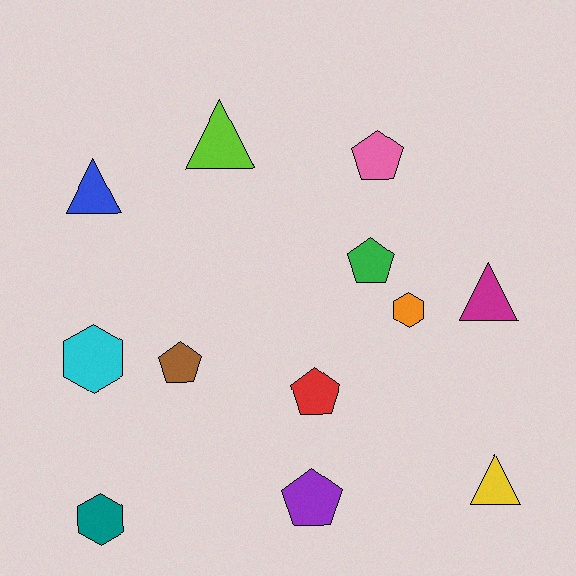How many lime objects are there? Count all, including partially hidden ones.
There is 1 lime object.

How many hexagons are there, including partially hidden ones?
There are 3 hexagons.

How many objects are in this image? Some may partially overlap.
There are 12 objects.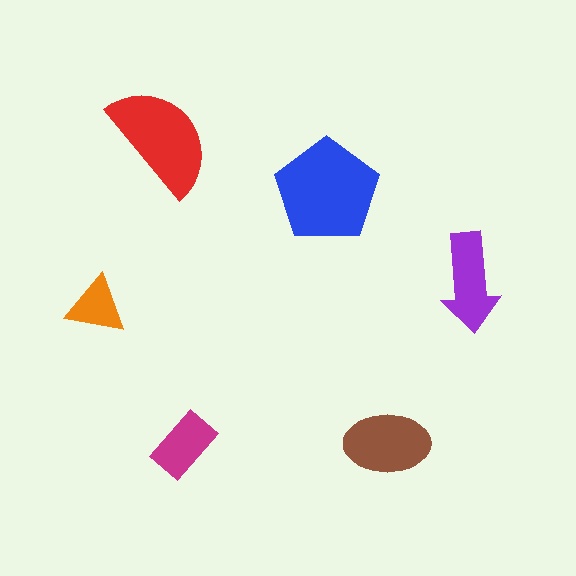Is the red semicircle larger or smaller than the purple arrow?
Larger.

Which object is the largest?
The blue pentagon.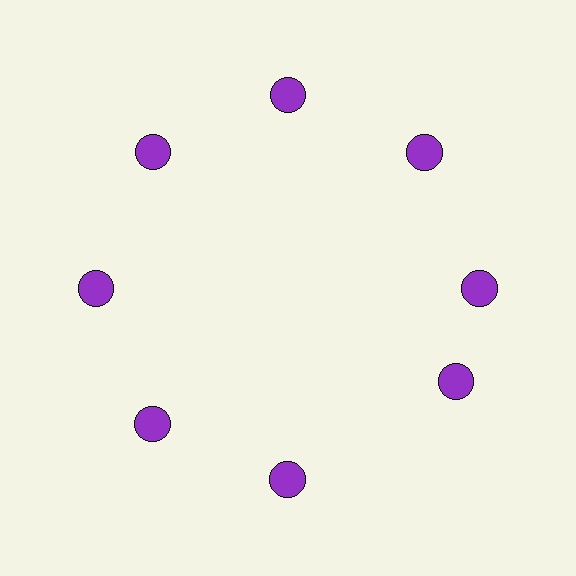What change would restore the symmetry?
The symmetry would be restored by rotating it back into even spacing with its neighbors so that all 8 circles sit at equal angles and equal distance from the center.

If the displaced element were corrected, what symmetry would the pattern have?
It would have 8-fold rotational symmetry — the pattern would map onto itself every 45 degrees.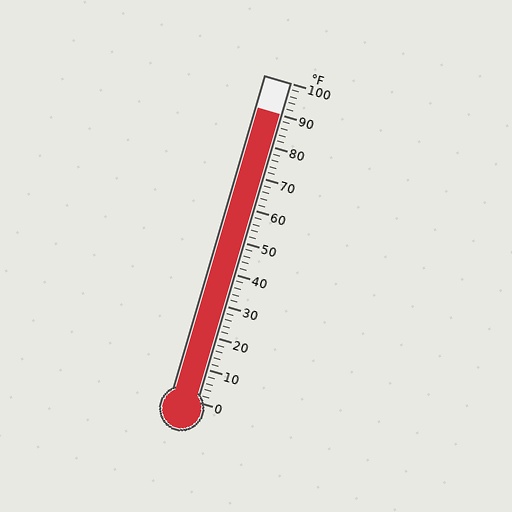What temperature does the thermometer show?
The thermometer shows approximately 90°F.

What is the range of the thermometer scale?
The thermometer scale ranges from 0°F to 100°F.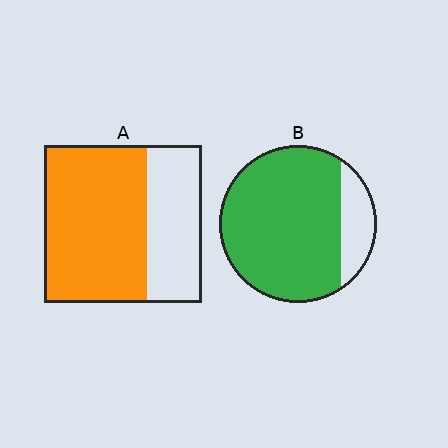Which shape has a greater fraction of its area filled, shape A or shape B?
Shape B.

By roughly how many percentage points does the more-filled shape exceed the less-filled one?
By roughly 20 percentage points (B over A).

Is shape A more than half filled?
Yes.